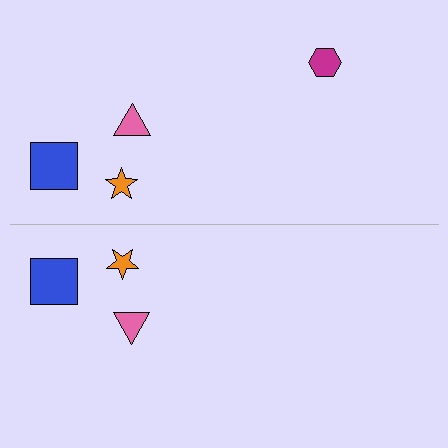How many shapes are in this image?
There are 7 shapes in this image.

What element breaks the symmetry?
A magenta hexagon is missing from the bottom side.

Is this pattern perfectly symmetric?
No, the pattern is not perfectly symmetric. A magenta hexagon is missing from the bottom side.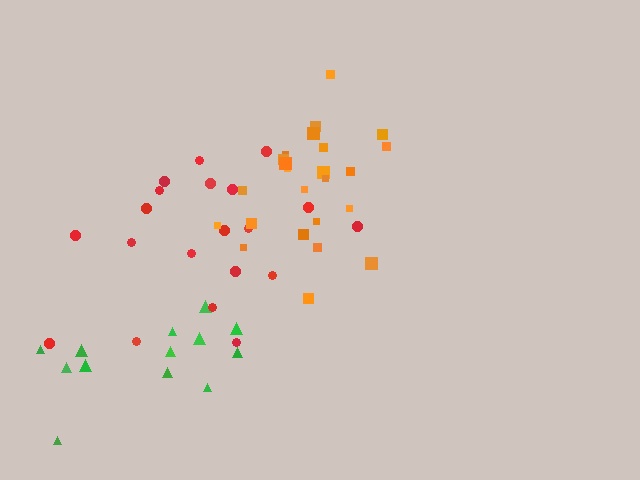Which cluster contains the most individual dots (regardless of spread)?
Orange (24).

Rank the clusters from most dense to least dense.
orange, red, green.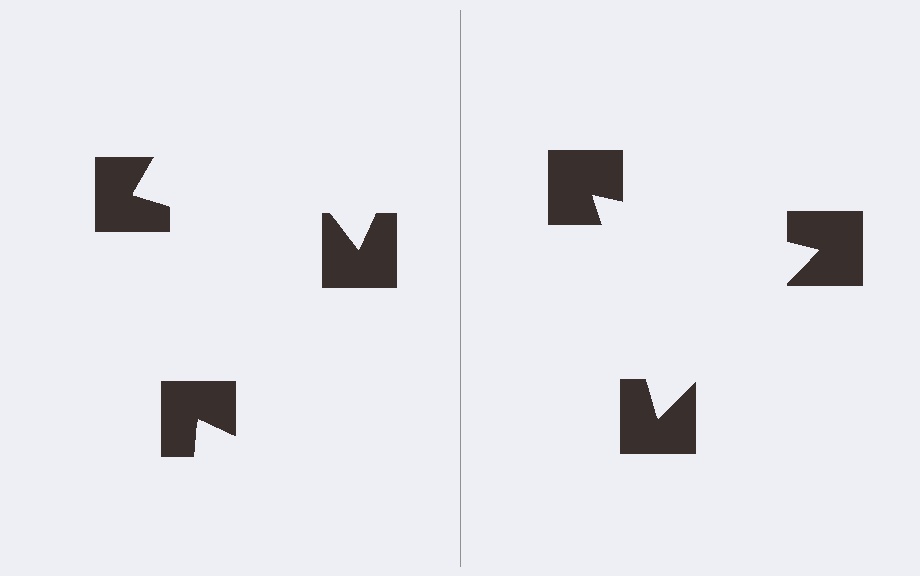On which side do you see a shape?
An illusory triangle appears on the right side. On the left side the wedge cuts are rotated, so no coherent shape forms.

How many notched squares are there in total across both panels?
6 — 3 on each side.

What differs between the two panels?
The notched squares are positioned identically on both sides; only the wedge orientations differ. On the right they align to a triangle; on the left they are misaligned.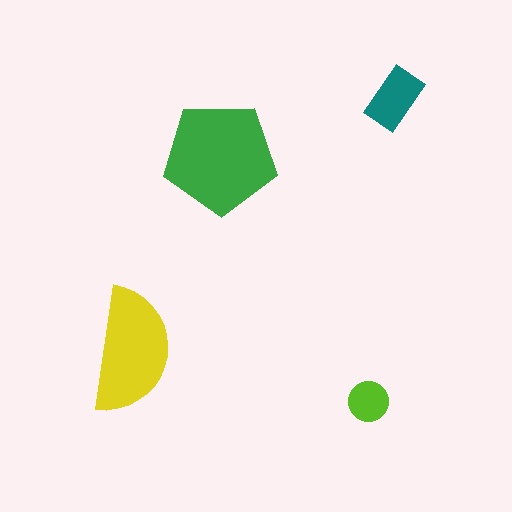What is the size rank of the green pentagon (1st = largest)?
1st.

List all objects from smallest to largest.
The lime circle, the teal rectangle, the yellow semicircle, the green pentagon.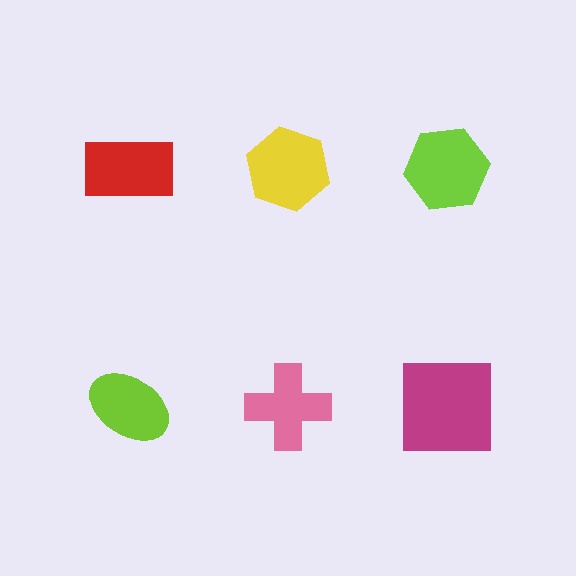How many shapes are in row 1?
3 shapes.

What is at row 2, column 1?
A lime ellipse.